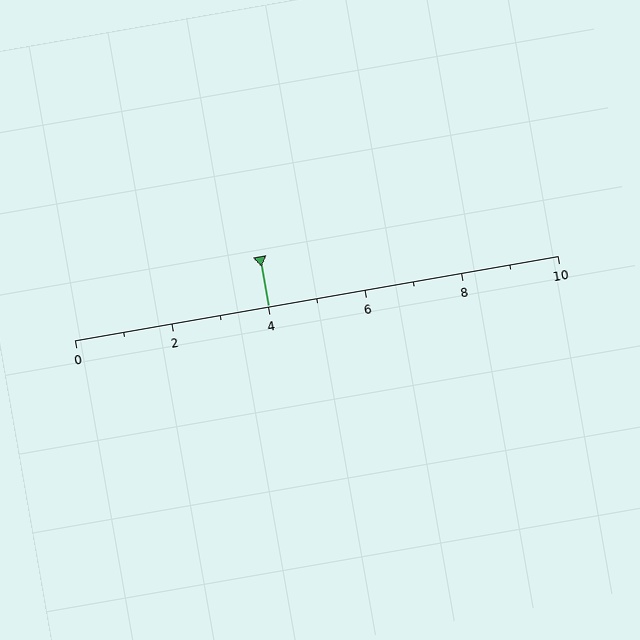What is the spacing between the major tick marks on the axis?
The major ticks are spaced 2 apart.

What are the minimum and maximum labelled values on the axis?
The axis runs from 0 to 10.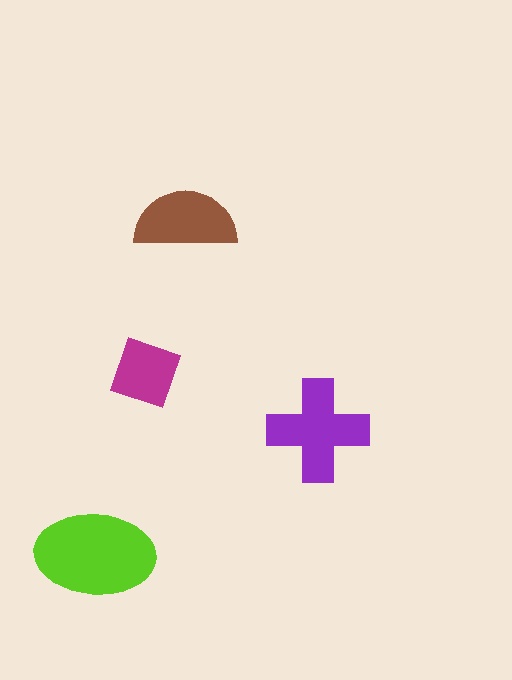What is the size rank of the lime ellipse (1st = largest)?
1st.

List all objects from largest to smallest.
The lime ellipse, the purple cross, the brown semicircle, the magenta diamond.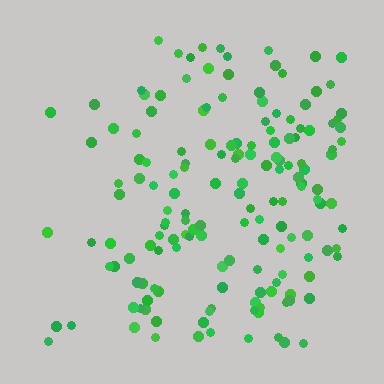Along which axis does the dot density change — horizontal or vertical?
Horizontal.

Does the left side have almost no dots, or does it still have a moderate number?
Still a moderate number, just noticeably fewer than the right.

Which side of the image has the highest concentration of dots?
The right.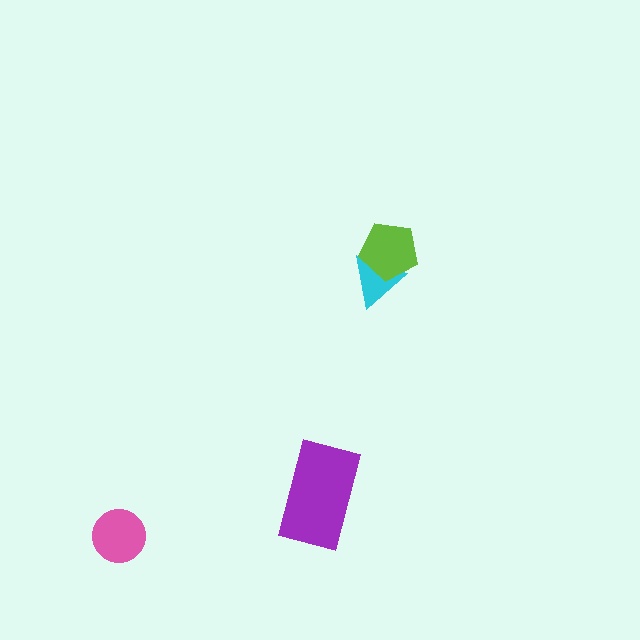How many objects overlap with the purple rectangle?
0 objects overlap with the purple rectangle.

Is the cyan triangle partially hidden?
Yes, it is partially covered by another shape.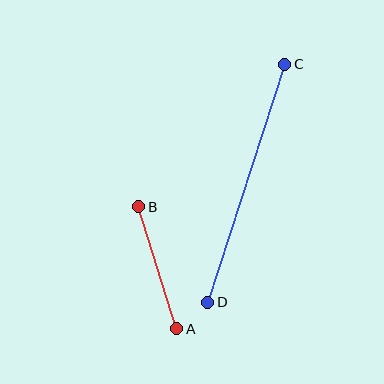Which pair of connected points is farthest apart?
Points C and D are farthest apart.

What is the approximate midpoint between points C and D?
The midpoint is at approximately (246, 183) pixels.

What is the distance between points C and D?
The distance is approximately 250 pixels.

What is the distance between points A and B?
The distance is approximately 128 pixels.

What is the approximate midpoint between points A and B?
The midpoint is at approximately (158, 268) pixels.